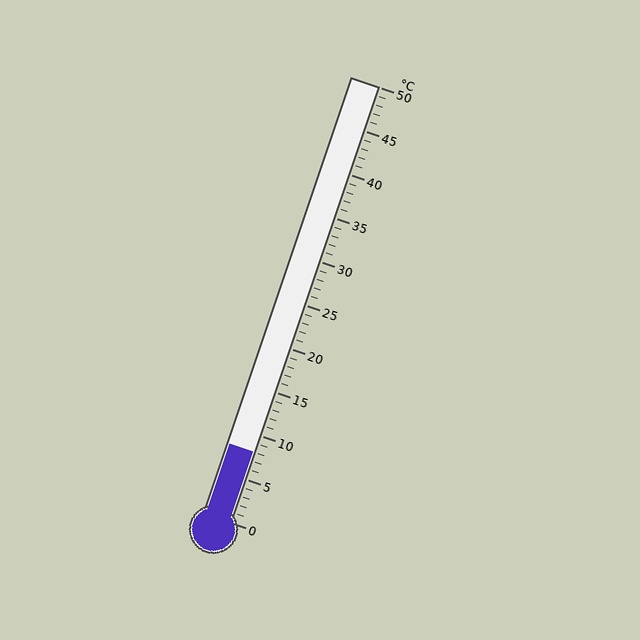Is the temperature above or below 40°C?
The temperature is below 40°C.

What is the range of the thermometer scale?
The thermometer scale ranges from 0°C to 50°C.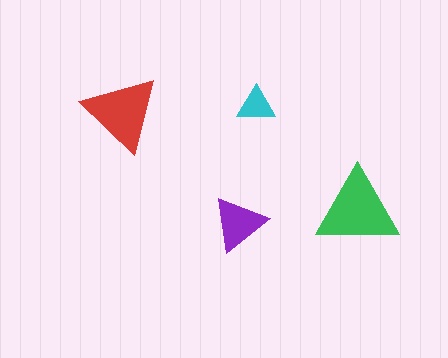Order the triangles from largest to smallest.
the green one, the red one, the purple one, the cyan one.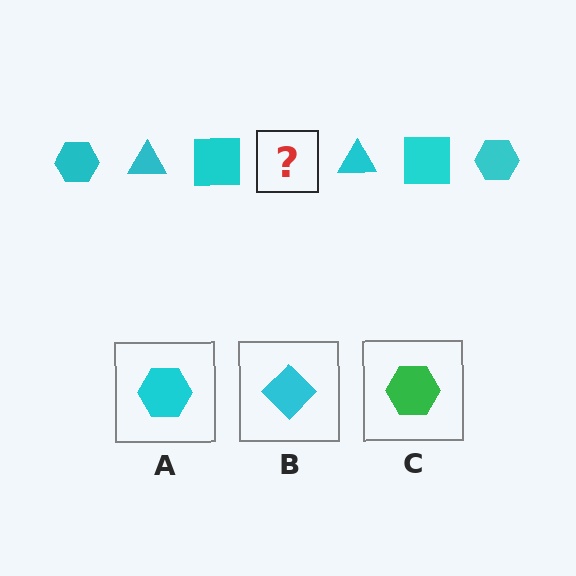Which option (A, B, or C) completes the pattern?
A.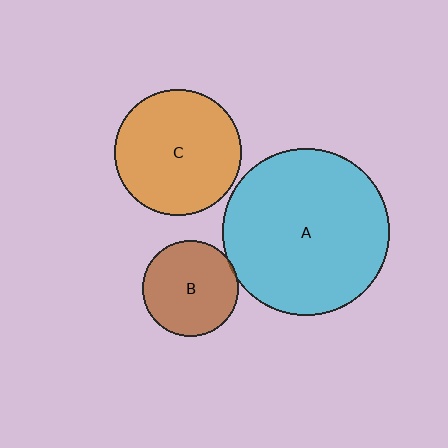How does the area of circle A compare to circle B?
Approximately 3.0 times.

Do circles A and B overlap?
Yes.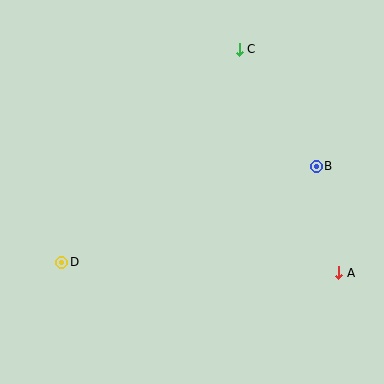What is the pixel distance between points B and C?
The distance between B and C is 140 pixels.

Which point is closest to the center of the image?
Point B at (316, 166) is closest to the center.